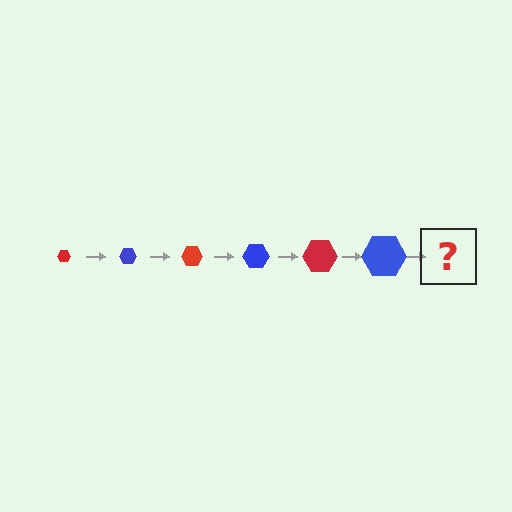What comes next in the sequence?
The next element should be a red hexagon, larger than the previous one.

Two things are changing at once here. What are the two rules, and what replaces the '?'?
The two rules are that the hexagon grows larger each step and the color cycles through red and blue. The '?' should be a red hexagon, larger than the previous one.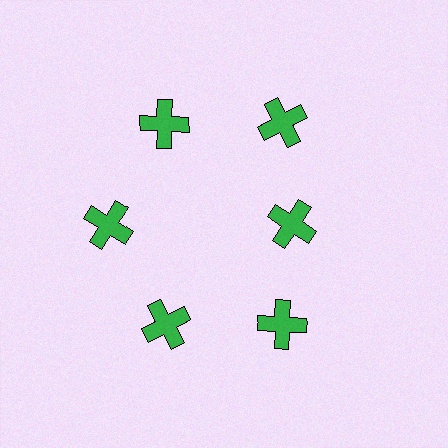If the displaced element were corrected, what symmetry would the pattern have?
It would have 6-fold rotational symmetry — the pattern would map onto itself every 60 degrees.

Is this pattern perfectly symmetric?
No. The 6 green crosses are arranged in a ring, but one element near the 3 o'clock position is pulled inward toward the center, breaking the 6-fold rotational symmetry.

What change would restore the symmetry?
The symmetry would be restored by moving it outward, back onto the ring so that all 6 crosses sit at equal angles and equal distance from the center.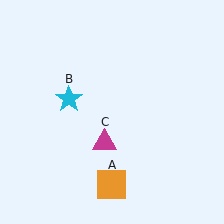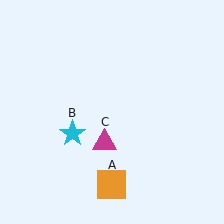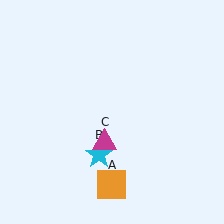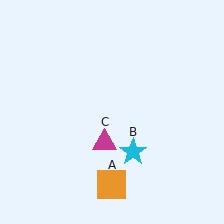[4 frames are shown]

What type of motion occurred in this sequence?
The cyan star (object B) rotated counterclockwise around the center of the scene.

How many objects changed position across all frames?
1 object changed position: cyan star (object B).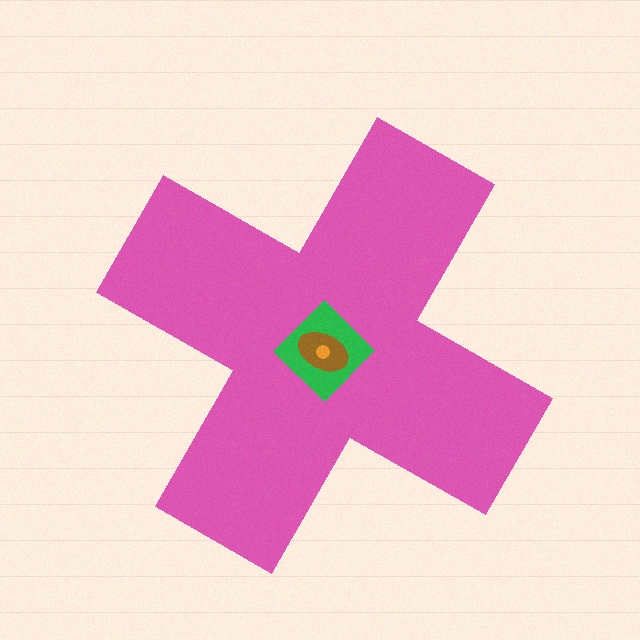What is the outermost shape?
The pink cross.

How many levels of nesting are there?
4.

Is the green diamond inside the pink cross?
Yes.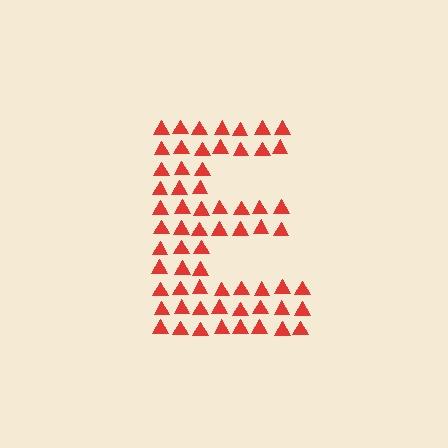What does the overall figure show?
The overall figure shows the letter E.